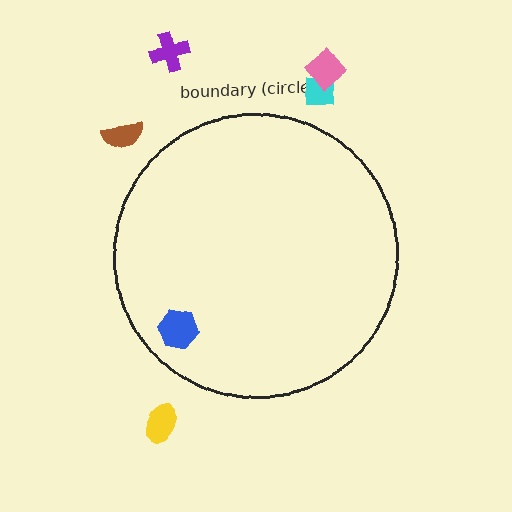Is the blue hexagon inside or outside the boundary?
Inside.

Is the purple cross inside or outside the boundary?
Outside.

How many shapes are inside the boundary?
1 inside, 5 outside.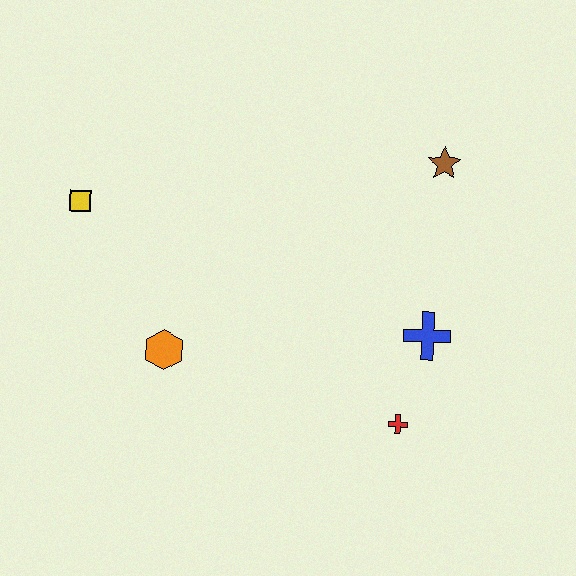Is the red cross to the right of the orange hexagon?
Yes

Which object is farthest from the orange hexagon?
The brown star is farthest from the orange hexagon.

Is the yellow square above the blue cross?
Yes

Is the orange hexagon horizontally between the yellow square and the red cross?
Yes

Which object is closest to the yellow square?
The orange hexagon is closest to the yellow square.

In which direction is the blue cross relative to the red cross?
The blue cross is above the red cross.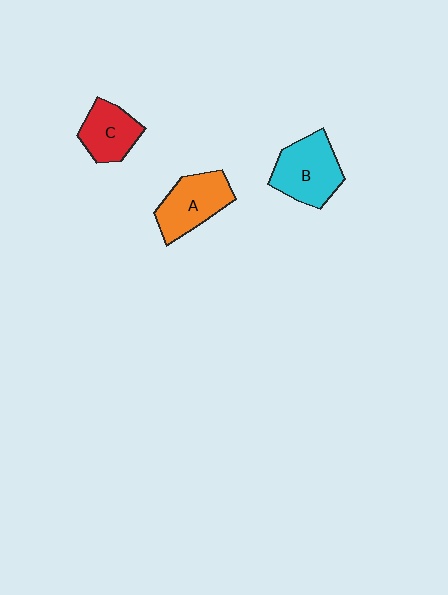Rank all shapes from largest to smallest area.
From largest to smallest: B (cyan), A (orange), C (red).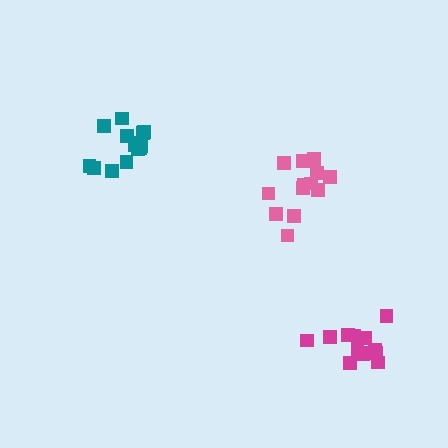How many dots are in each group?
Group 1: 13 dots, Group 2: 14 dots, Group 3: 14 dots (41 total).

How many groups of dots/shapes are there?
There are 3 groups.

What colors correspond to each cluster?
The clusters are colored: pink, teal, magenta.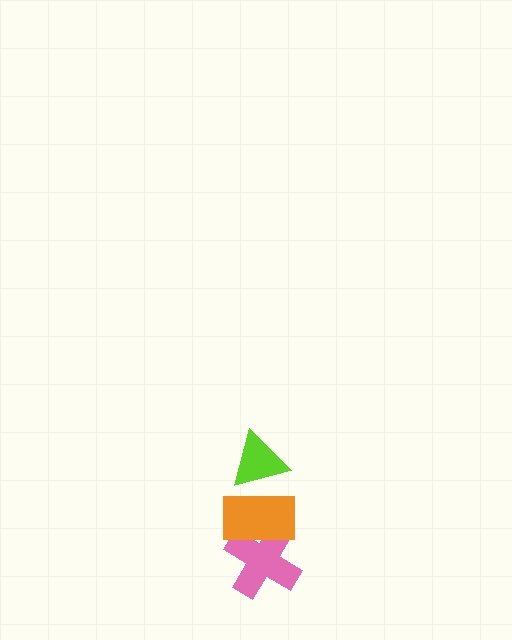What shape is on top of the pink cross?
The orange rectangle is on top of the pink cross.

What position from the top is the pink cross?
The pink cross is 3rd from the top.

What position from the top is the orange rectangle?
The orange rectangle is 2nd from the top.